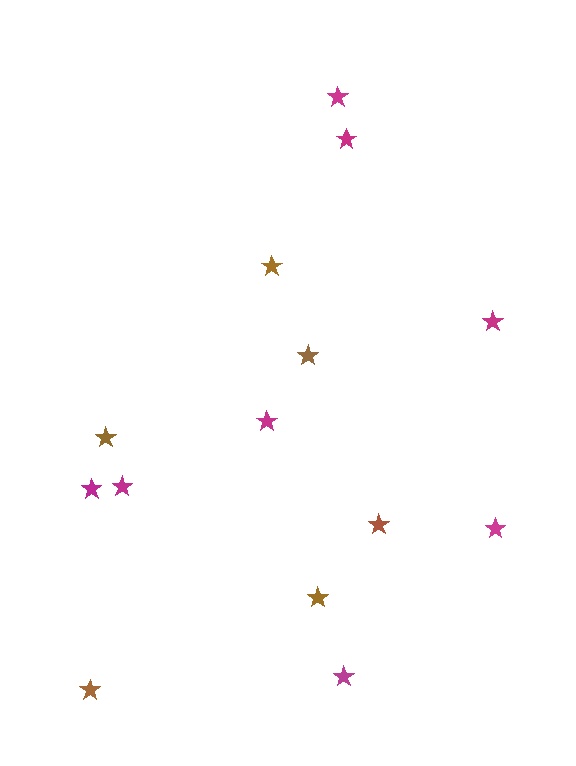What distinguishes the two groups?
There are 2 groups: one group of magenta stars (8) and one group of brown stars (6).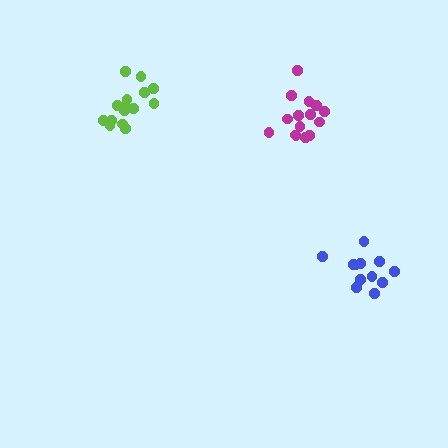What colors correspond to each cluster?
The clusters are colored: blue, lime, magenta.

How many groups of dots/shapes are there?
There are 3 groups.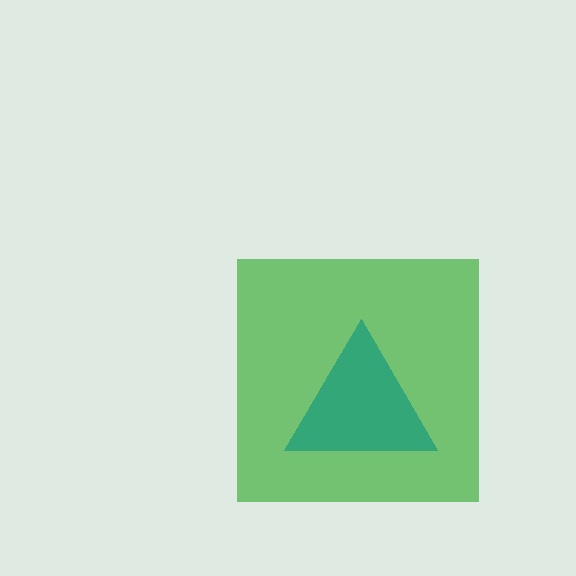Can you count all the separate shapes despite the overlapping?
Yes, there are 2 separate shapes.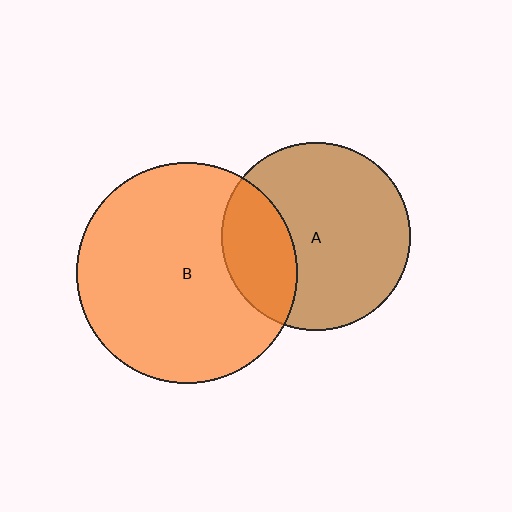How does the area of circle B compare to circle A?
Approximately 1.4 times.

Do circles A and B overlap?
Yes.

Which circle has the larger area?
Circle B (orange).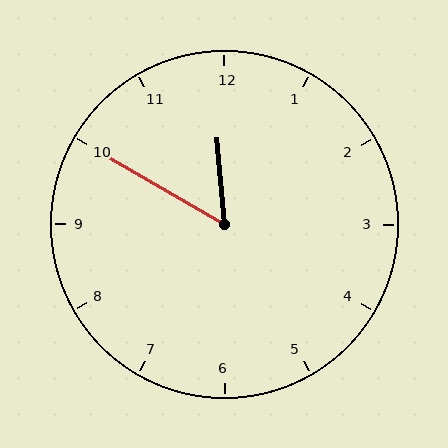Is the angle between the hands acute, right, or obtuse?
It is acute.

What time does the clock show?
11:50.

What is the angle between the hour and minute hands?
Approximately 55 degrees.